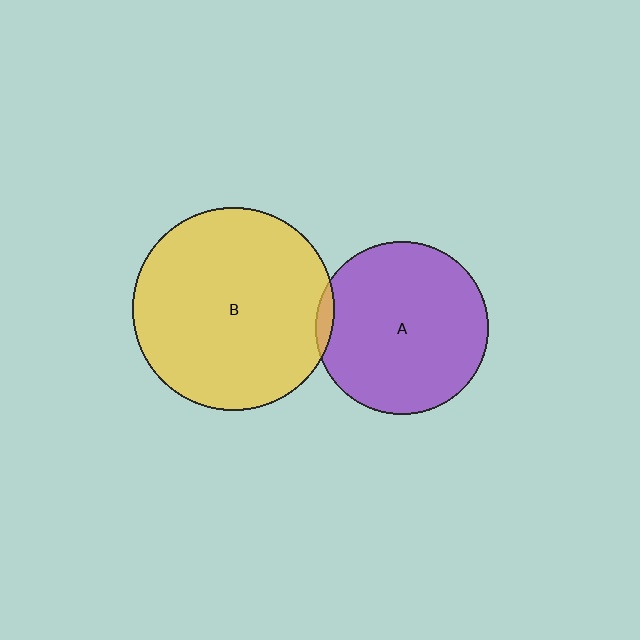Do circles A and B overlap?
Yes.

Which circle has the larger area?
Circle B (yellow).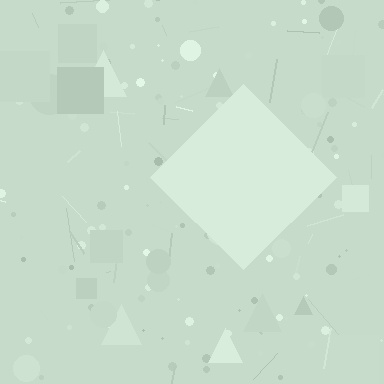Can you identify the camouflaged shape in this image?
The camouflaged shape is a diamond.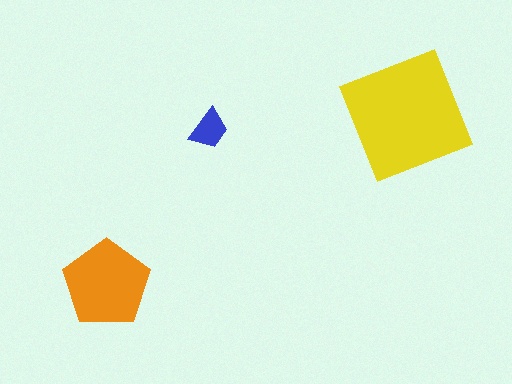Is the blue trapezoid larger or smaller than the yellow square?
Smaller.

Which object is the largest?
The yellow square.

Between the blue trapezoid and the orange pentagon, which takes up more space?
The orange pentagon.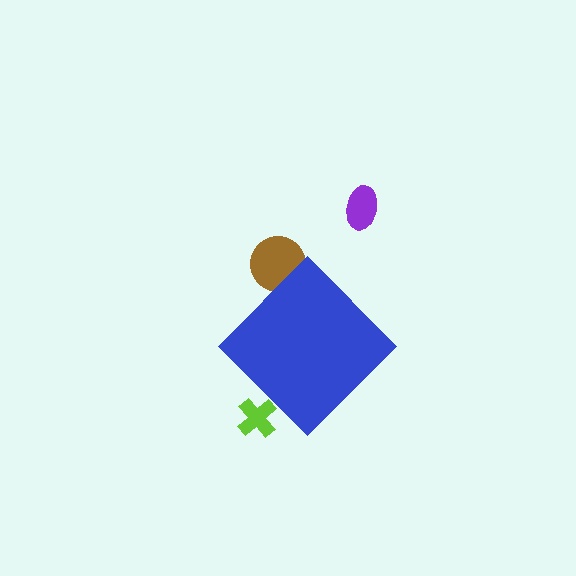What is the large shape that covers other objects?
A blue diamond.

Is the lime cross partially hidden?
Yes, the lime cross is partially hidden behind the blue diamond.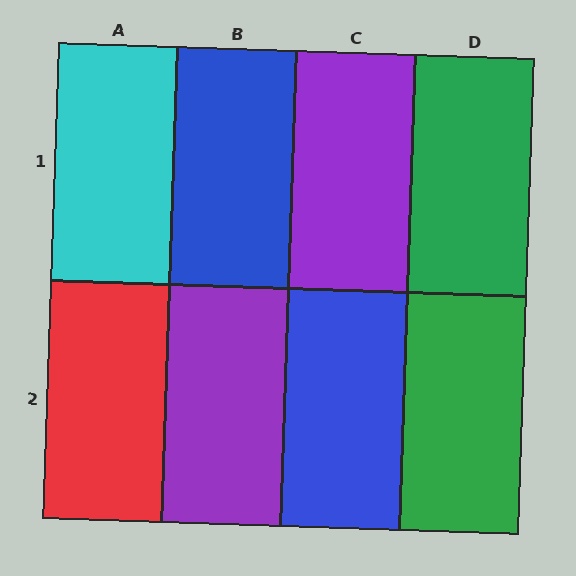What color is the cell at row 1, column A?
Cyan.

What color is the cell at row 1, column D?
Green.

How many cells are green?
2 cells are green.